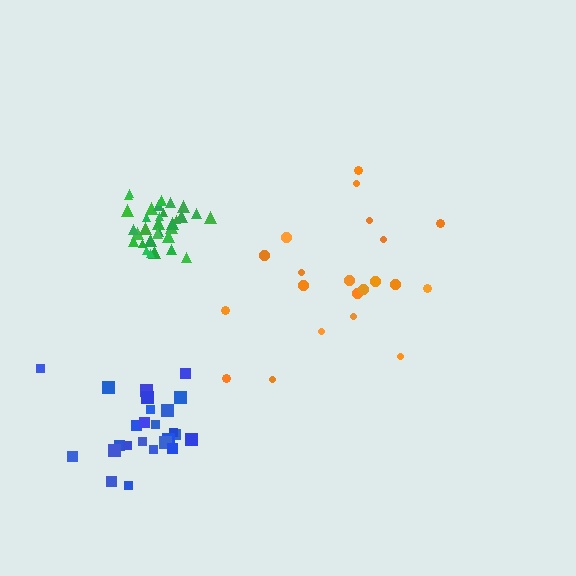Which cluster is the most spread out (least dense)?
Orange.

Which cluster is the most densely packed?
Green.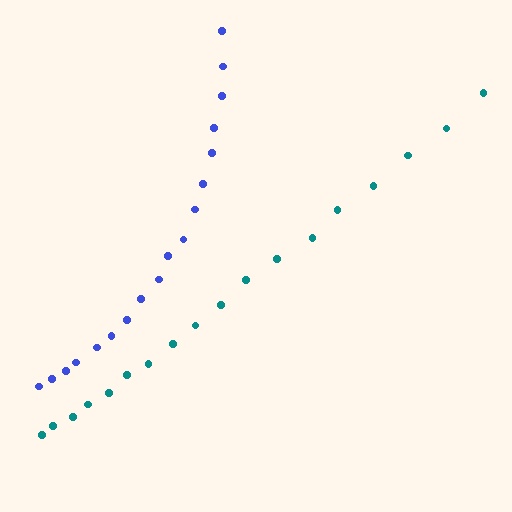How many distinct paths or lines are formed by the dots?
There are 2 distinct paths.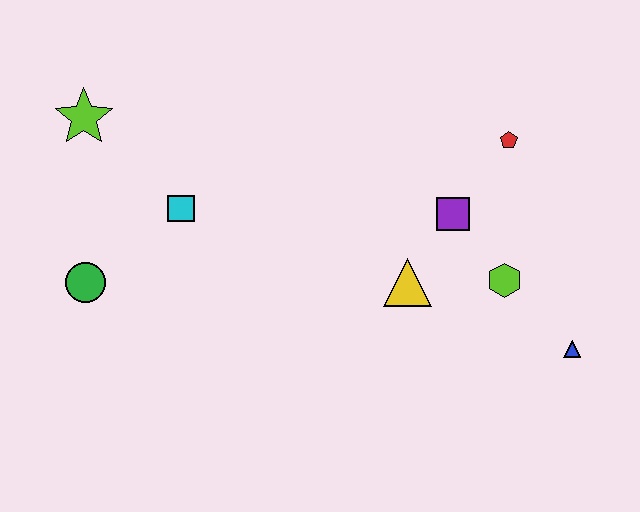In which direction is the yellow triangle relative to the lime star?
The yellow triangle is to the right of the lime star.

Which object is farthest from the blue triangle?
The lime star is farthest from the blue triangle.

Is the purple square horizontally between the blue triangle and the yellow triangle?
Yes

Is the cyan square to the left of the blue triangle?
Yes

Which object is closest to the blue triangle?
The lime hexagon is closest to the blue triangle.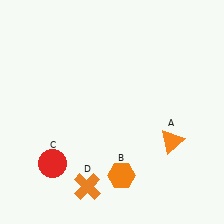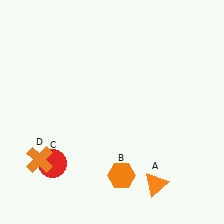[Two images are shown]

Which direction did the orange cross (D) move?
The orange cross (D) moved left.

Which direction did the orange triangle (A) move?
The orange triangle (A) moved down.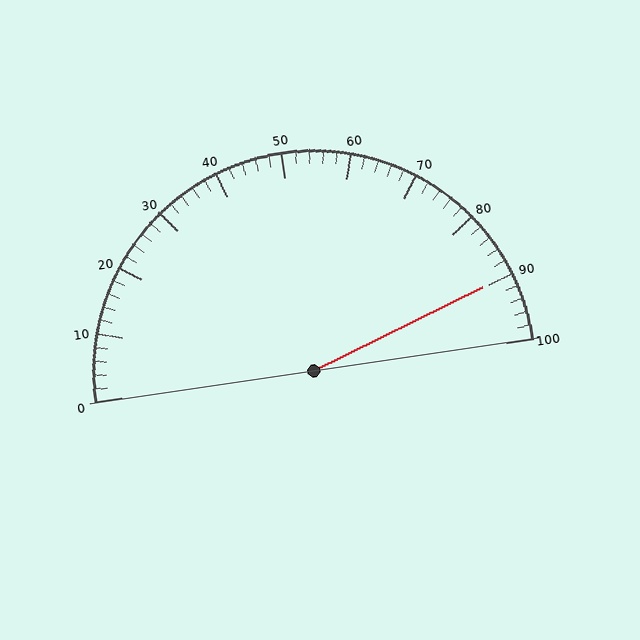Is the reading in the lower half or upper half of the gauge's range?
The reading is in the upper half of the range (0 to 100).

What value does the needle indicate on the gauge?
The needle indicates approximately 90.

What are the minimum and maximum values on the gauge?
The gauge ranges from 0 to 100.